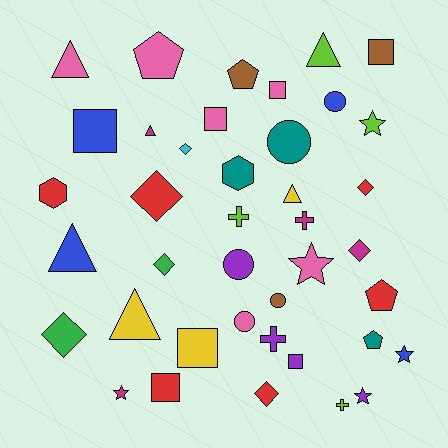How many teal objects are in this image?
There are 3 teal objects.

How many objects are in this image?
There are 40 objects.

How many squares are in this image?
There are 7 squares.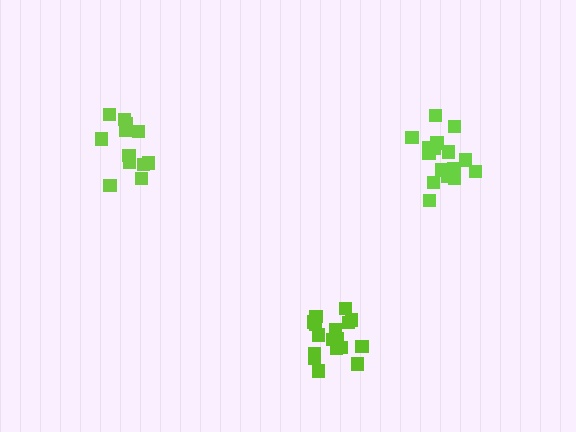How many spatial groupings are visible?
There are 3 spatial groupings.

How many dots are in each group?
Group 1: 12 dots, Group 2: 16 dots, Group 3: 17 dots (45 total).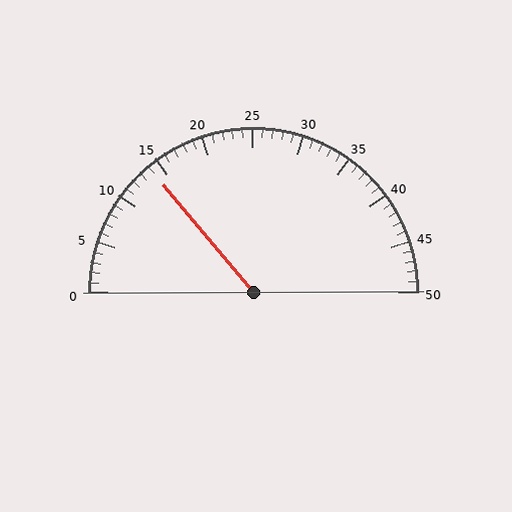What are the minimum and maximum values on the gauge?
The gauge ranges from 0 to 50.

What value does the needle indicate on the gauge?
The needle indicates approximately 14.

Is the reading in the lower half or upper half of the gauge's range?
The reading is in the lower half of the range (0 to 50).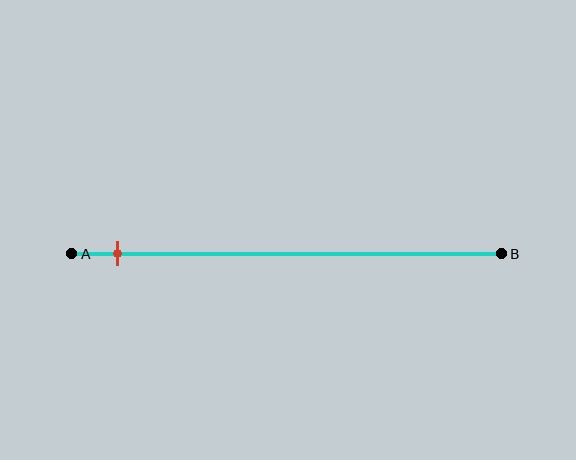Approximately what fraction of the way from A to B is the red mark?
The red mark is approximately 10% of the way from A to B.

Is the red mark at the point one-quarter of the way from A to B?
No, the mark is at about 10% from A, not at the 25% one-quarter point.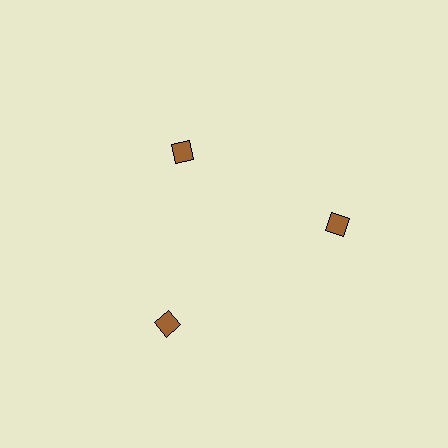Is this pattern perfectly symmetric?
No. The 3 brown diamonds are arranged in a ring, but one element near the 11 o'clock position is pulled inward toward the center, breaking the 3-fold rotational symmetry.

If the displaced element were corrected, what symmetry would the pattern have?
It would have 3-fold rotational symmetry — the pattern would map onto itself every 120 degrees.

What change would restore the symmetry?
The symmetry would be restored by moving it outward, back onto the ring so that all 3 diamonds sit at equal angles and equal distance from the center.